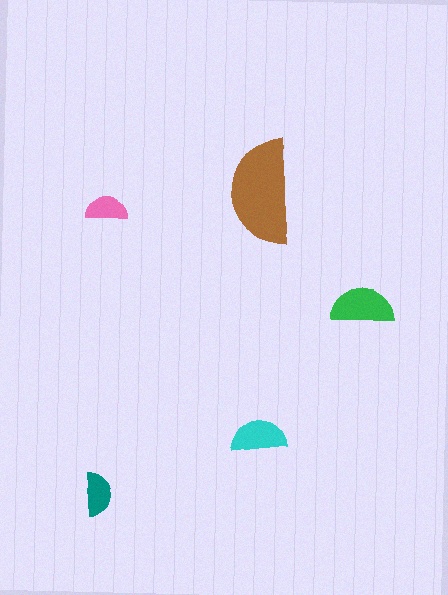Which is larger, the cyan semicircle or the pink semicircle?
The cyan one.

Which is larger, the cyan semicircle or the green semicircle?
The green one.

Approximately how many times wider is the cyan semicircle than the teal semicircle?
About 1.5 times wider.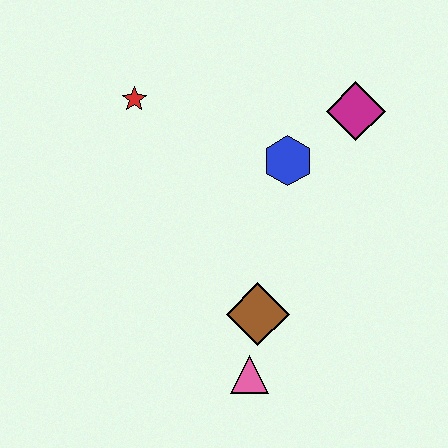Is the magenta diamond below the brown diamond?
No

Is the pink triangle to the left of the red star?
No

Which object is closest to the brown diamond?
The pink triangle is closest to the brown diamond.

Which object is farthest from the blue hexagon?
The pink triangle is farthest from the blue hexagon.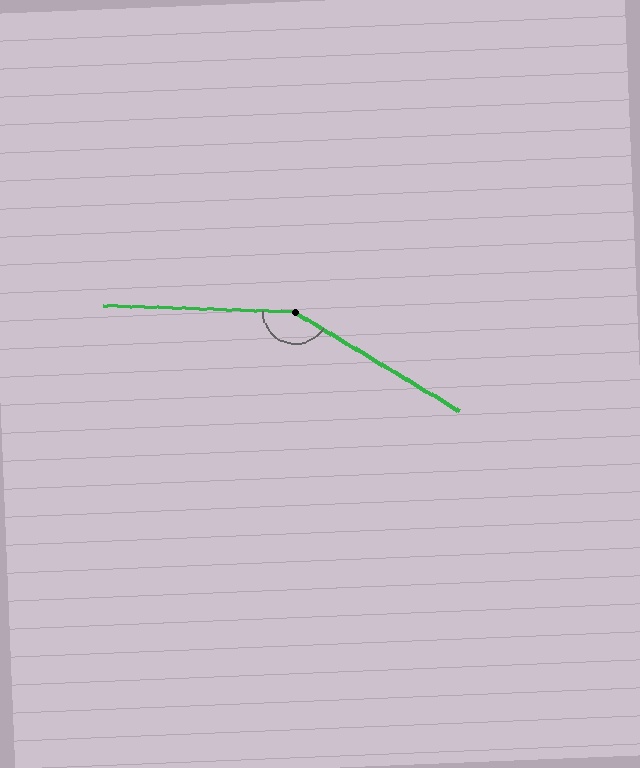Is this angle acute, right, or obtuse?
It is obtuse.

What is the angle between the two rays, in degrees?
Approximately 151 degrees.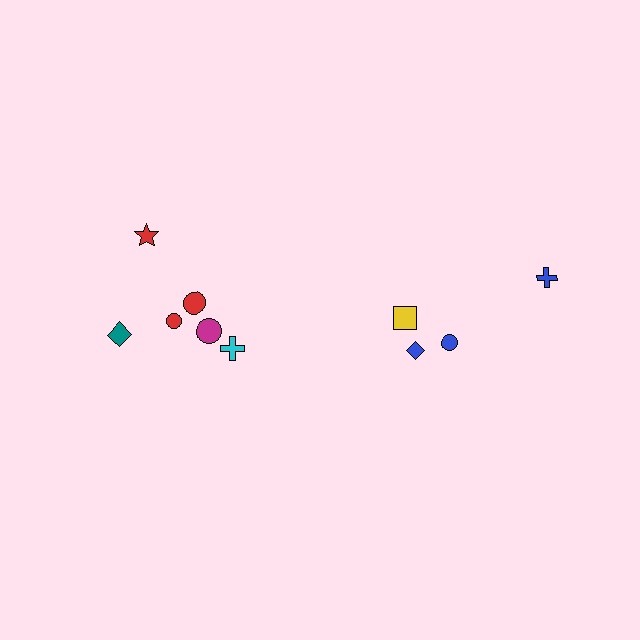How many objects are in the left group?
There are 6 objects.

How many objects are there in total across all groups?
There are 10 objects.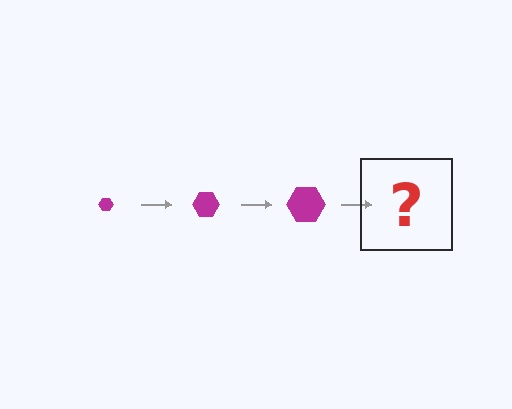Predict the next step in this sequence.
The next step is a magenta hexagon, larger than the previous one.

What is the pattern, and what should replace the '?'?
The pattern is that the hexagon gets progressively larger each step. The '?' should be a magenta hexagon, larger than the previous one.